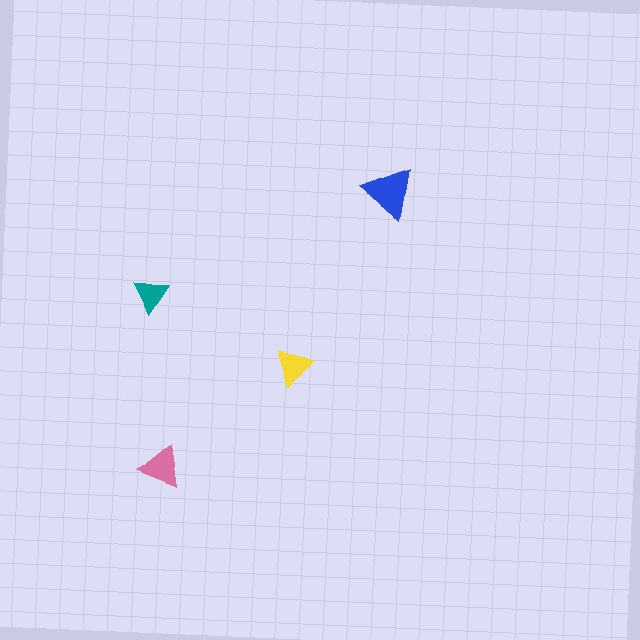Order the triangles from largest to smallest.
the blue one, the pink one, the yellow one, the teal one.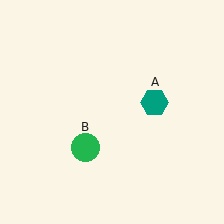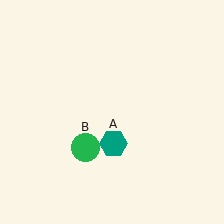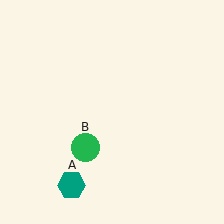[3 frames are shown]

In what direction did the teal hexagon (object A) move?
The teal hexagon (object A) moved down and to the left.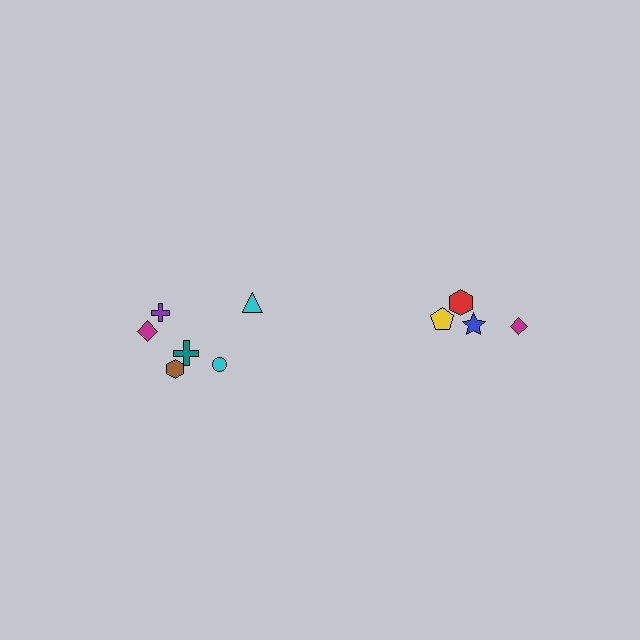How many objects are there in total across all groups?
There are 10 objects.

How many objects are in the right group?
There are 4 objects.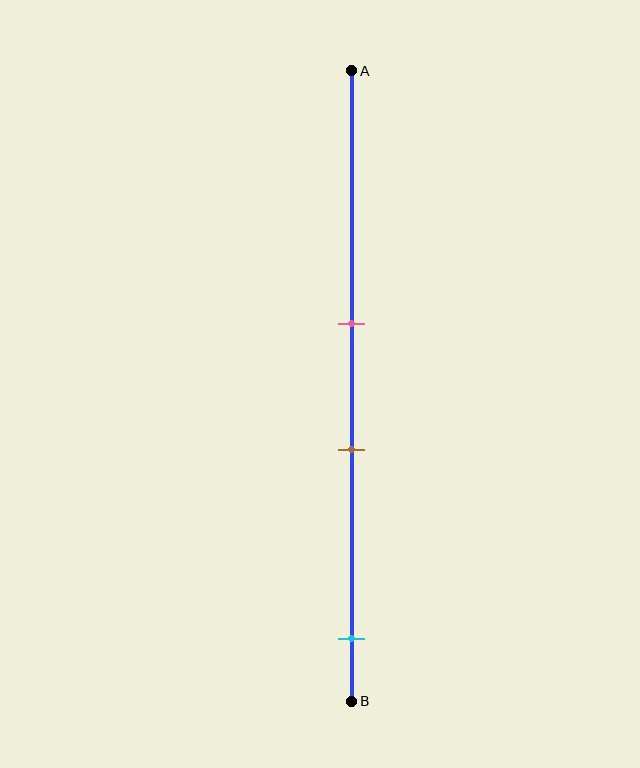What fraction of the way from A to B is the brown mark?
The brown mark is approximately 60% (0.6) of the way from A to B.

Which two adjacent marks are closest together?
The pink and brown marks are the closest adjacent pair.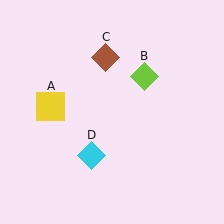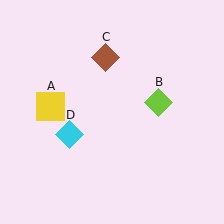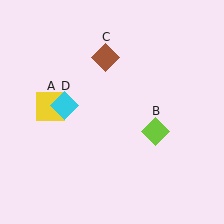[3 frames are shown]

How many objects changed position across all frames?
2 objects changed position: lime diamond (object B), cyan diamond (object D).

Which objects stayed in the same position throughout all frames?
Yellow square (object A) and brown diamond (object C) remained stationary.